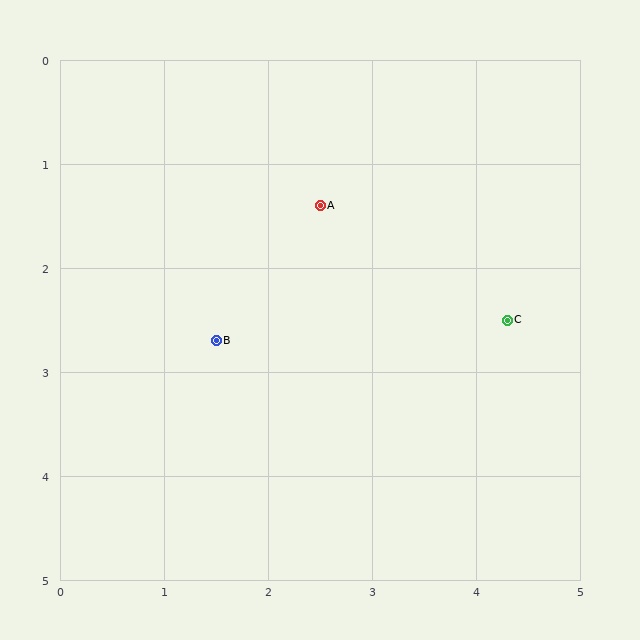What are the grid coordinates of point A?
Point A is at approximately (2.5, 1.4).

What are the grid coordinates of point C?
Point C is at approximately (4.3, 2.5).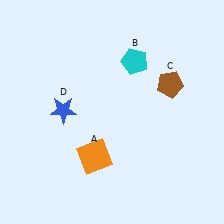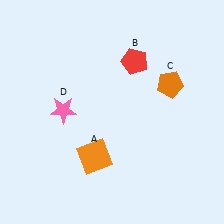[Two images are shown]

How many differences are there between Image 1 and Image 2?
There are 3 differences between the two images.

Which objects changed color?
B changed from cyan to red. C changed from brown to orange. D changed from blue to pink.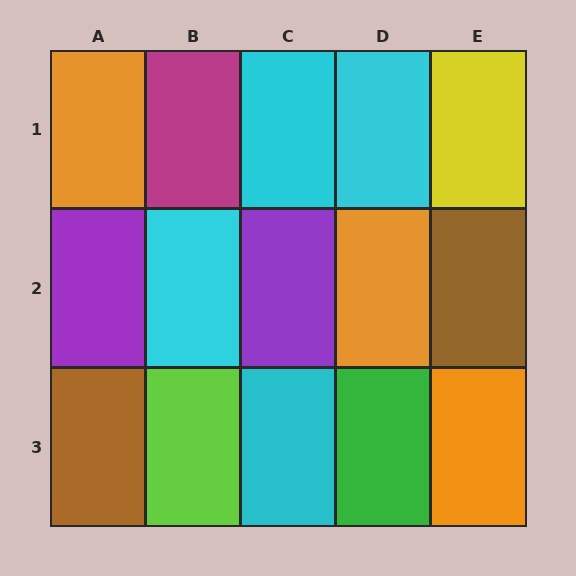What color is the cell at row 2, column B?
Cyan.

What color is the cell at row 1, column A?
Orange.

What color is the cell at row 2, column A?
Purple.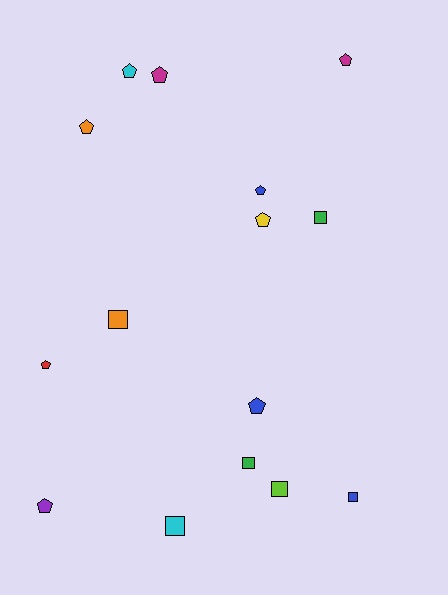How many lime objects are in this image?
There is 1 lime object.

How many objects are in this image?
There are 15 objects.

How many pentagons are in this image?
There are 9 pentagons.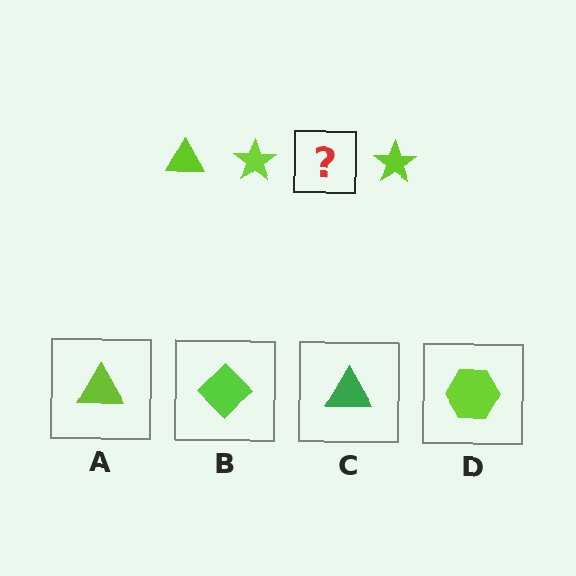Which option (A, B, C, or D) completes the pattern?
A.